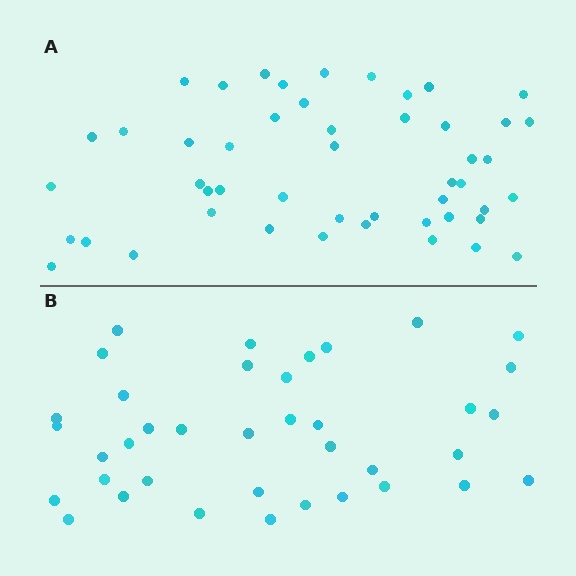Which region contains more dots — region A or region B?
Region A (the top region) has more dots.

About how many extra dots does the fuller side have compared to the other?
Region A has roughly 12 or so more dots than region B.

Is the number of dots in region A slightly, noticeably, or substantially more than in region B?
Region A has noticeably more, but not dramatically so. The ratio is roughly 1.3 to 1.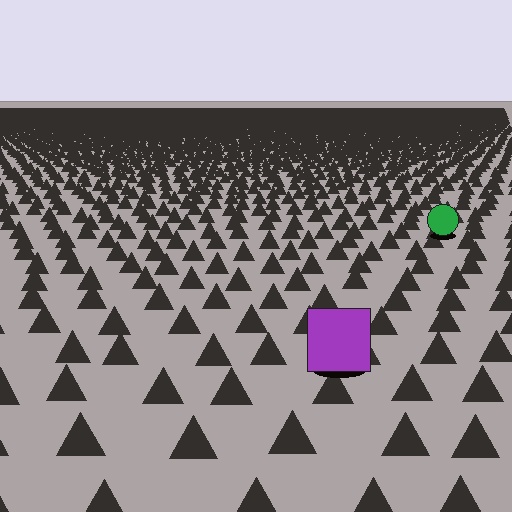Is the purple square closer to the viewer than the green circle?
Yes. The purple square is closer — you can tell from the texture gradient: the ground texture is coarser near it.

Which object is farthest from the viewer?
The green circle is farthest from the viewer. It appears smaller and the ground texture around it is denser.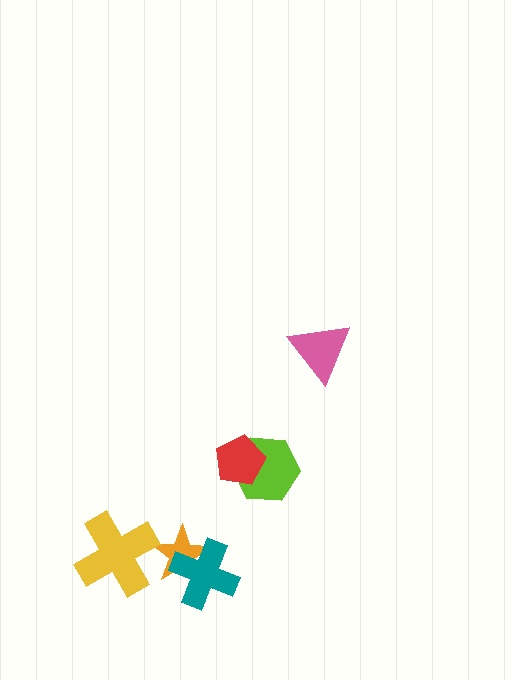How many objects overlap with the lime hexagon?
1 object overlaps with the lime hexagon.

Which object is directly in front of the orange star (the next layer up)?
The teal cross is directly in front of the orange star.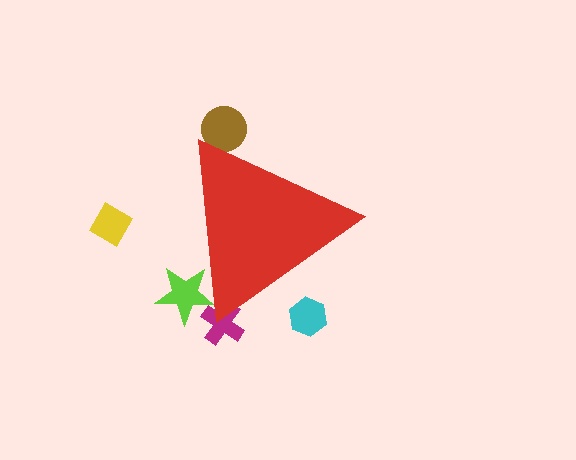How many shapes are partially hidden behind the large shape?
4 shapes are partially hidden.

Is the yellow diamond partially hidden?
No, the yellow diamond is fully visible.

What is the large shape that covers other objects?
A red triangle.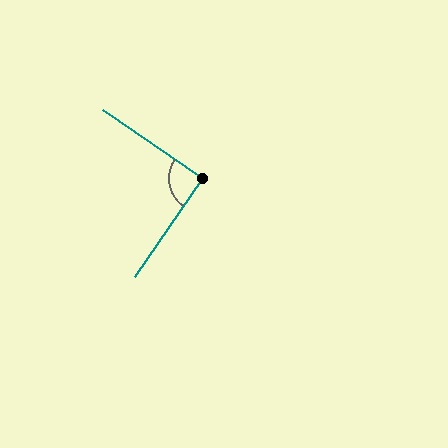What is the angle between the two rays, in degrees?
Approximately 89 degrees.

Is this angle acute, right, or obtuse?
It is approximately a right angle.